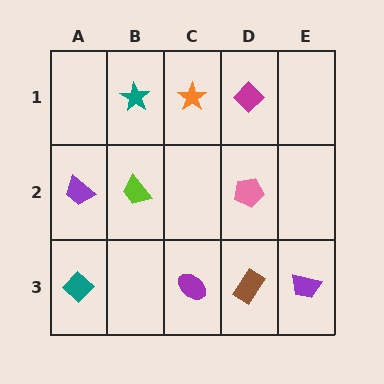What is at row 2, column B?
A lime trapezoid.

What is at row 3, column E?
A purple trapezoid.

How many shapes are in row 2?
3 shapes.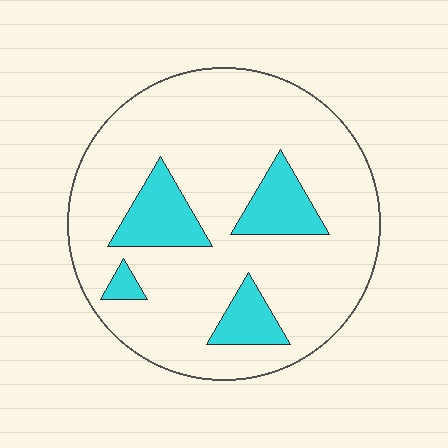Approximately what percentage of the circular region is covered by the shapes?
Approximately 15%.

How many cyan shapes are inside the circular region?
4.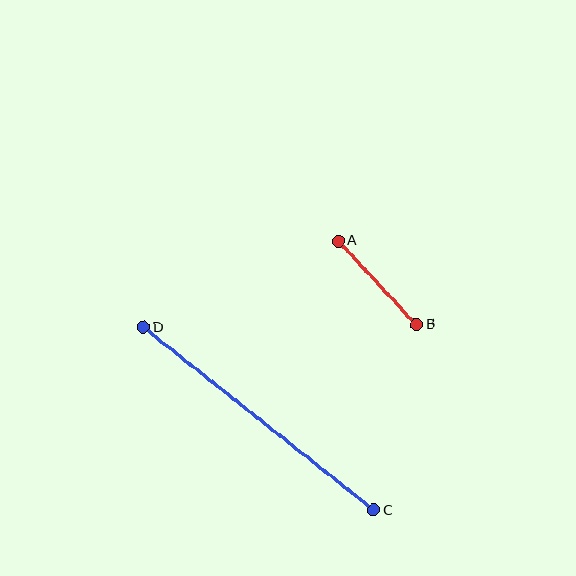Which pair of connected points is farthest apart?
Points C and D are farthest apart.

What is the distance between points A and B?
The distance is approximately 115 pixels.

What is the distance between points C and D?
The distance is approximately 295 pixels.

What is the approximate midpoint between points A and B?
The midpoint is at approximately (377, 283) pixels.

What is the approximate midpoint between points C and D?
The midpoint is at approximately (259, 419) pixels.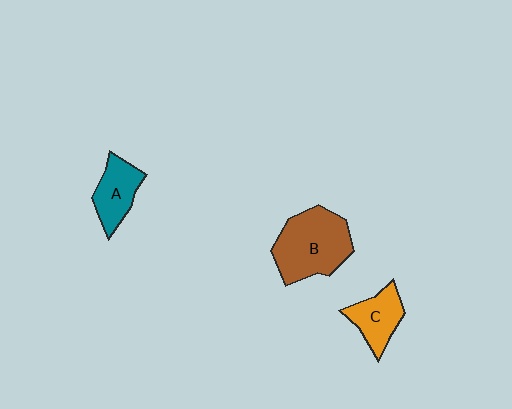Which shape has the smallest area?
Shape C (orange).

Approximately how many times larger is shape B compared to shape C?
Approximately 1.8 times.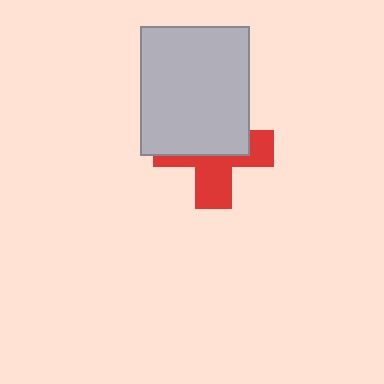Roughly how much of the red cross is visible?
About half of it is visible (roughly 47%).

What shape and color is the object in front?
The object in front is a light gray rectangle.